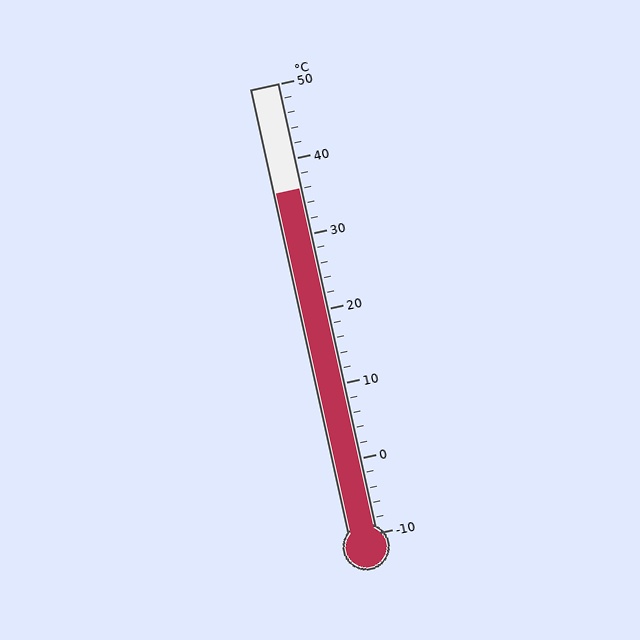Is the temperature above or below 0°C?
The temperature is above 0°C.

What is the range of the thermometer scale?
The thermometer scale ranges from -10°C to 50°C.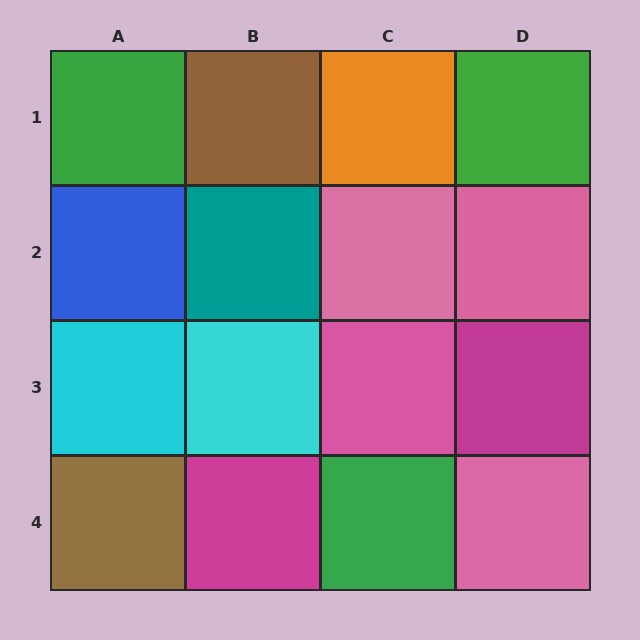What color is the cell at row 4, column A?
Brown.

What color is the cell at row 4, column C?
Green.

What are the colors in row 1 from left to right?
Green, brown, orange, green.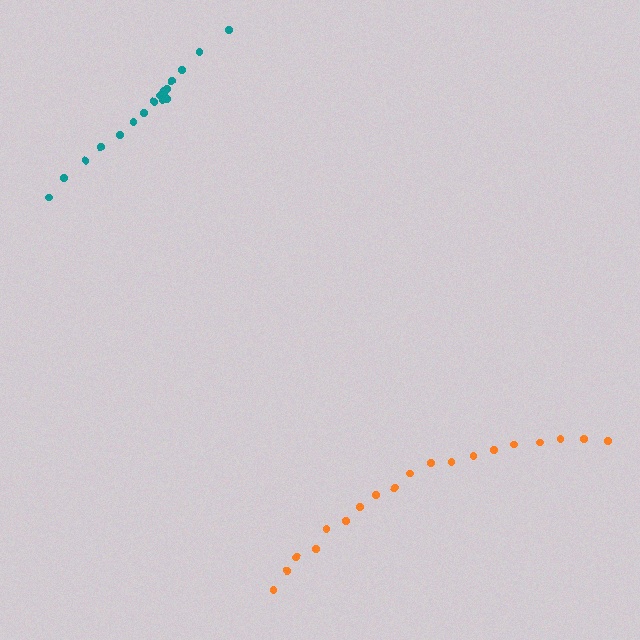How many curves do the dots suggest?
There are 2 distinct paths.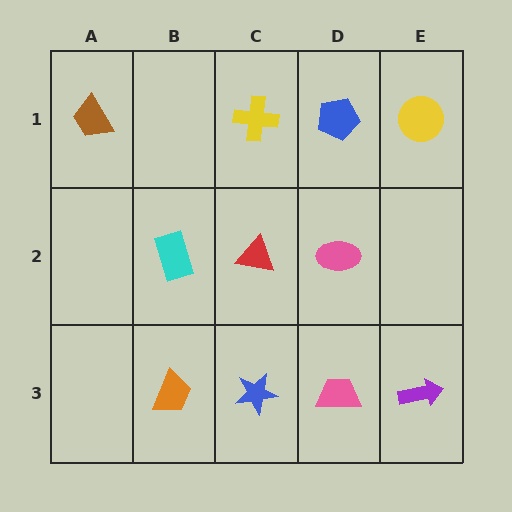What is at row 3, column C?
A blue star.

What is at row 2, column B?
A cyan rectangle.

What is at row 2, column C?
A red triangle.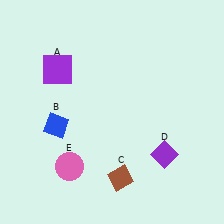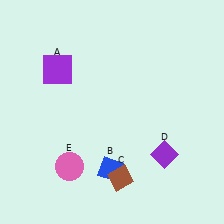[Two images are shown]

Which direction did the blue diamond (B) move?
The blue diamond (B) moved right.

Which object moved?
The blue diamond (B) moved right.